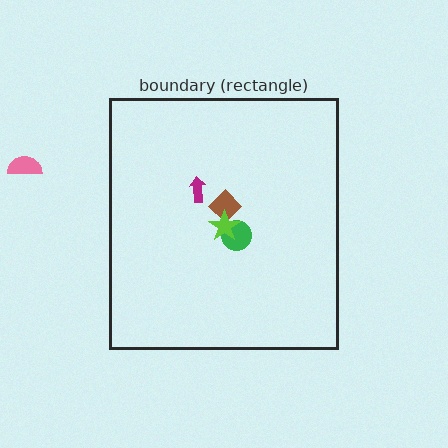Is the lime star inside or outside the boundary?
Inside.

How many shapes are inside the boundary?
4 inside, 1 outside.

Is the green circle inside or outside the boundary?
Inside.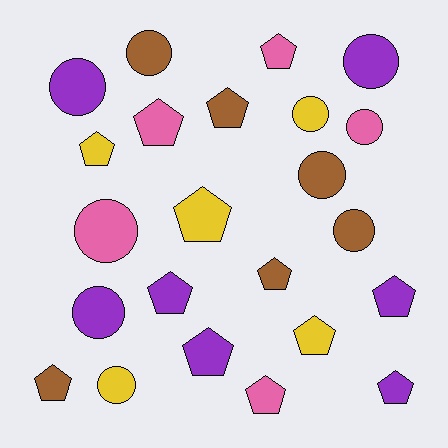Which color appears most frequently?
Purple, with 7 objects.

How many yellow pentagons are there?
There are 3 yellow pentagons.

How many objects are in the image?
There are 23 objects.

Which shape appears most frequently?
Pentagon, with 13 objects.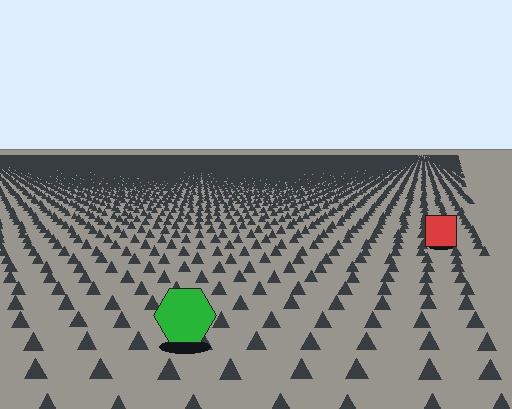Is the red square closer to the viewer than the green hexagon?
No. The green hexagon is closer — you can tell from the texture gradient: the ground texture is coarser near it.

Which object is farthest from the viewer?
The red square is farthest from the viewer. It appears smaller and the ground texture around it is denser.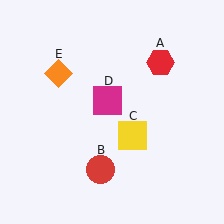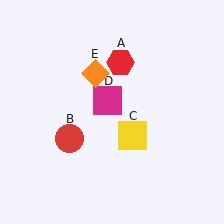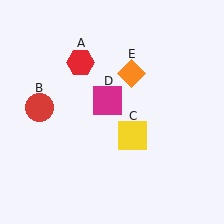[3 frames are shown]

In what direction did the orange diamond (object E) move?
The orange diamond (object E) moved right.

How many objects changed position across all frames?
3 objects changed position: red hexagon (object A), red circle (object B), orange diamond (object E).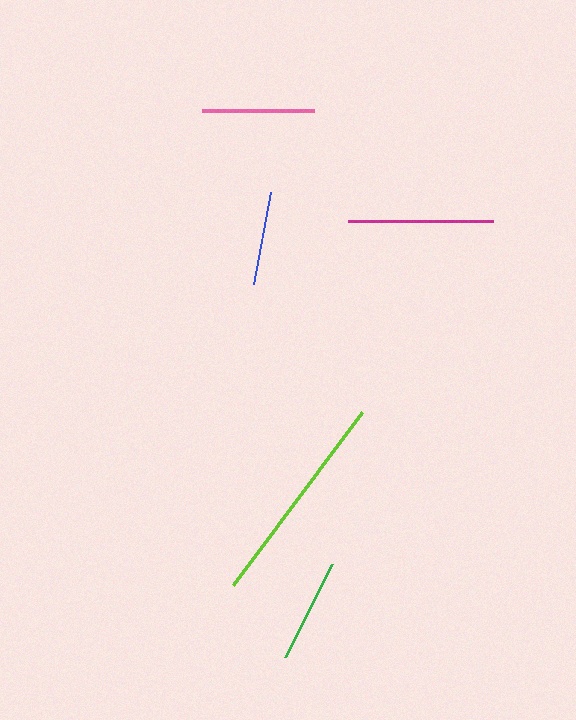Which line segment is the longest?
The lime line is the longest at approximately 216 pixels.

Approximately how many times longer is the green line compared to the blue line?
The green line is approximately 1.1 times the length of the blue line.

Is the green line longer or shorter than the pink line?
The pink line is longer than the green line.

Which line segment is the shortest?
The blue line is the shortest at approximately 94 pixels.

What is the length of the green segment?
The green segment is approximately 105 pixels long.